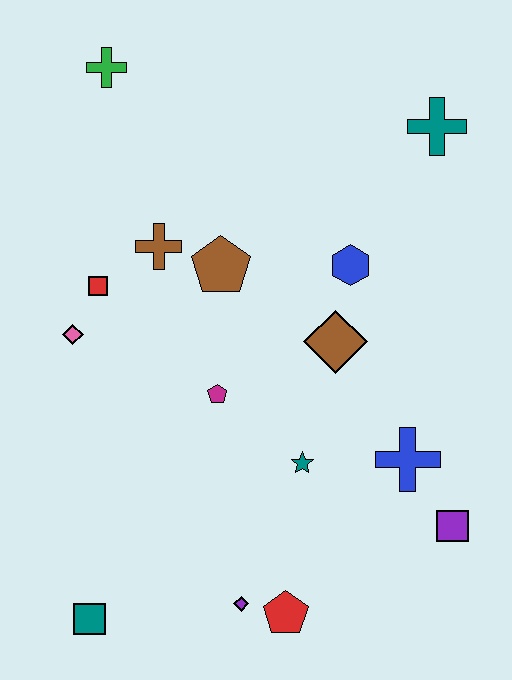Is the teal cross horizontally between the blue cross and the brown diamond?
No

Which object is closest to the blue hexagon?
The brown diamond is closest to the blue hexagon.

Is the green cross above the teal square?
Yes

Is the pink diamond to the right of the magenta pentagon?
No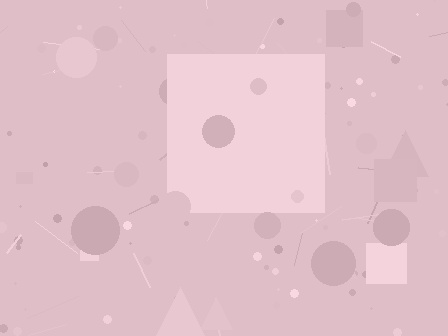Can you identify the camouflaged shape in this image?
The camouflaged shape is a square.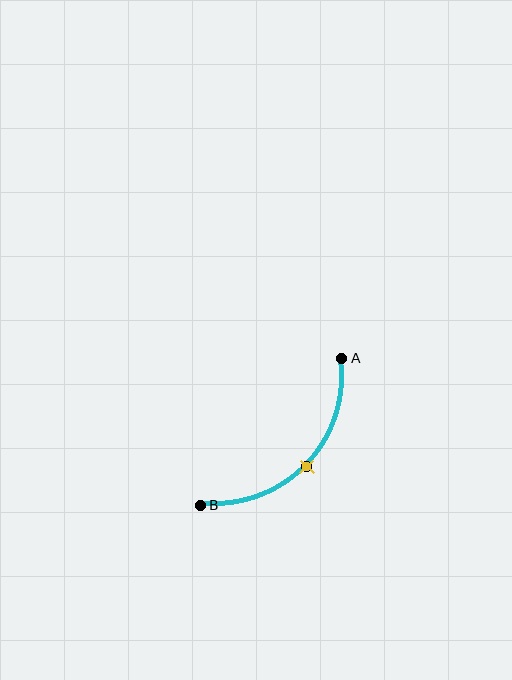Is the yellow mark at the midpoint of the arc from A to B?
Yes. The yellow mark lies on the arc at equal arc-length from both A and B — it is the arc midpoint.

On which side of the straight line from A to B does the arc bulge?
The arc bulges below and to the right of the straight line connecting A and B.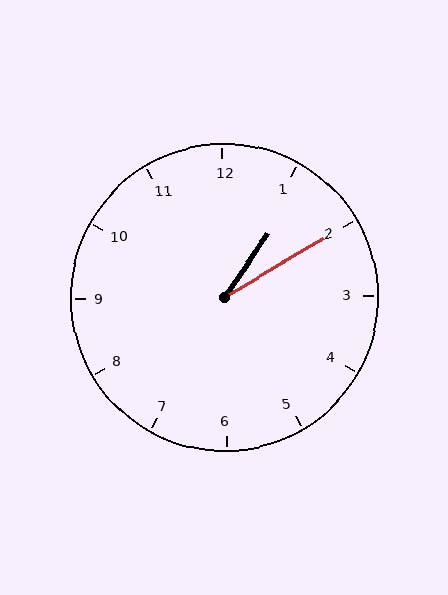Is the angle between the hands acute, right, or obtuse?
It is acute.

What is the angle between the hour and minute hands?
Approximately 25 degrees.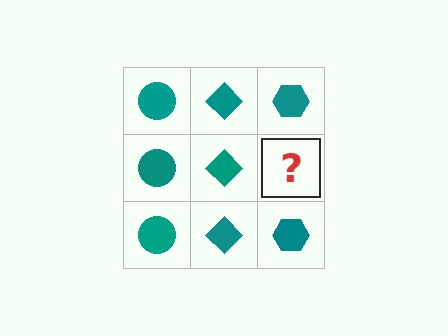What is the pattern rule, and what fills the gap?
The rule is that each column has a consistent shape. The gap should be filled with a teal hexagon.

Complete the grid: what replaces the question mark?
The question mark should be replaced with a teal hexagon.